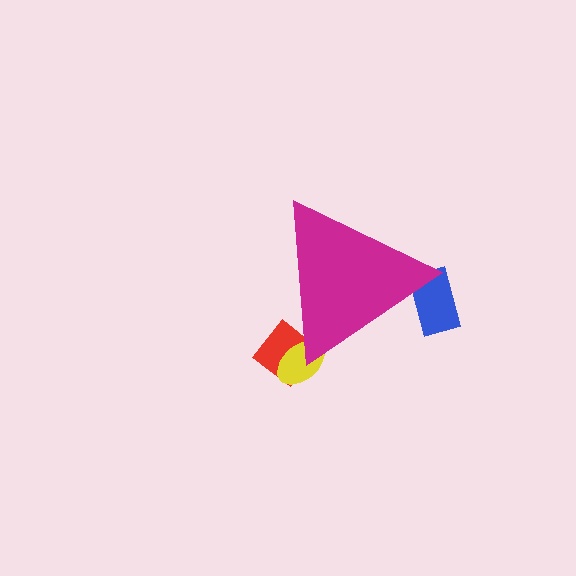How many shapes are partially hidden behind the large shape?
3 shapes are partially hidden.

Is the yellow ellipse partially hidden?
Yes, the yellow ellipse is partially hidden behind the magenta triangle.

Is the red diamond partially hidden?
Yes, the red diamond is partially hidden behind the magenta triangle.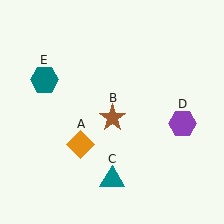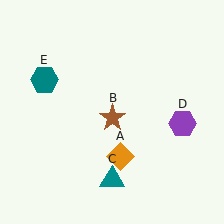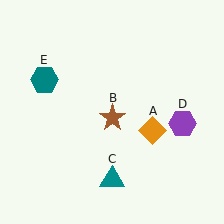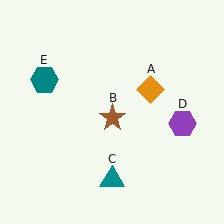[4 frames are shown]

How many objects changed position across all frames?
1 object changed position: orange diamond (object A).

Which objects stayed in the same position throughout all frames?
Brown star (object B) and teal triangle (object C) and purple hexagon (object D) and teal hexagon (object E) remained stationary.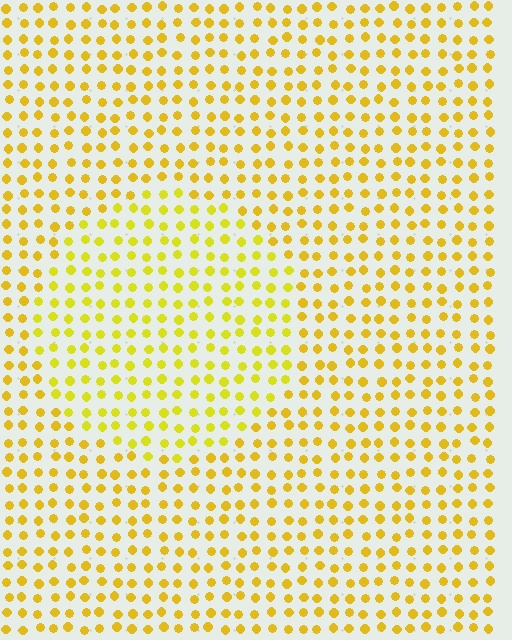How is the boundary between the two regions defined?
The boundary is defined purely by a slight shift in hue (about 15 degrees). Spacing, size, and orientation are identical on both sides.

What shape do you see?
I see a circle.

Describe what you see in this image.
The image is filled with small yellow elements in a uniform arrangement. A circle-shaped region is visible where the elements are tinted to a slightly different hue, forming a subtle color boundary.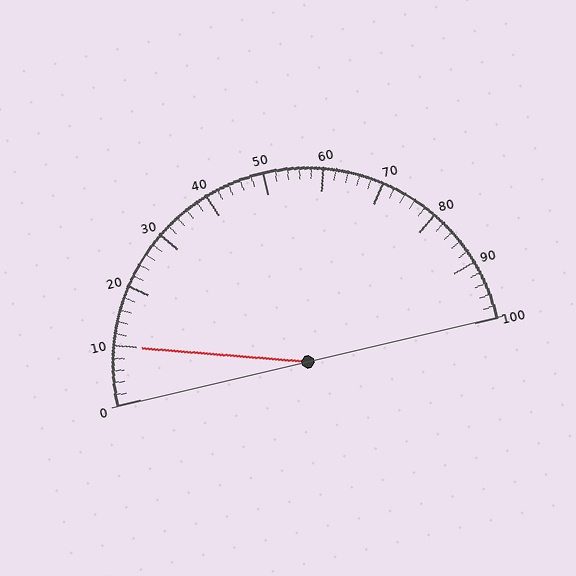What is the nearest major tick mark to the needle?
The nearest major tick mark is 10.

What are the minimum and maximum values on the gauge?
The gauge ranges from 0 to 100.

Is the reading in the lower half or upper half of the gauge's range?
The reading is in the lower half of the range (0 to 100).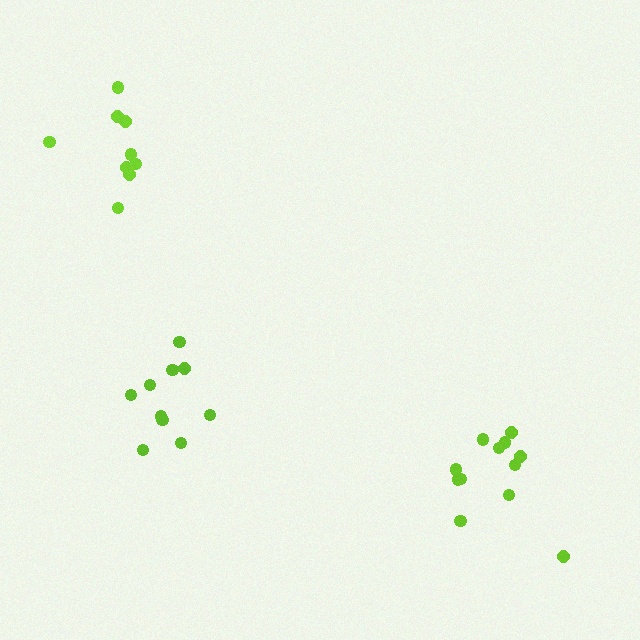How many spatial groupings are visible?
There are 3 spatial groupings.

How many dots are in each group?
Group 1: 12 dots, Group 2: 10 dots, Group 3: 9 dots (31 total).